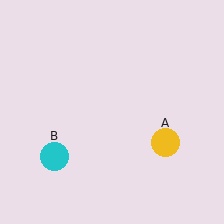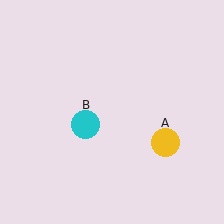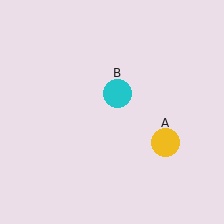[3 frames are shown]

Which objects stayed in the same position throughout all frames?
Yellow circle (object A) remained stationary.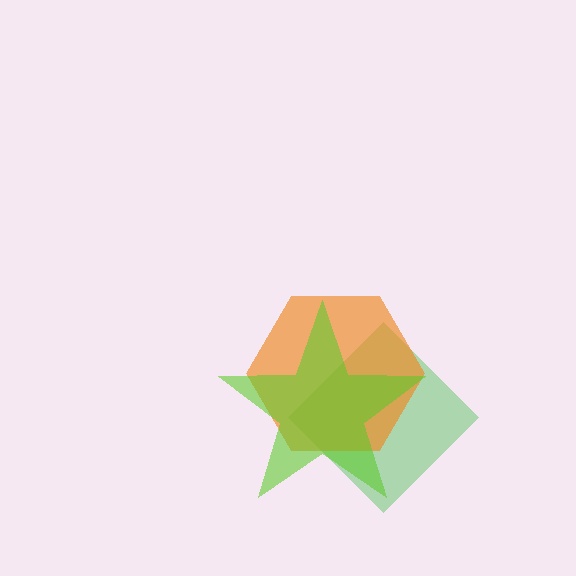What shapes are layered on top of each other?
The layered shapes are: a green diamond, an orange hexagon, a lime star.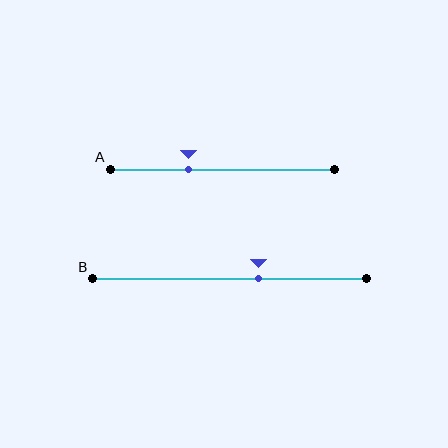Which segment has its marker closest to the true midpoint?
Segment B has its marker closest to the true midpoint.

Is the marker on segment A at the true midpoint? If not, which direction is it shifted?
No, the marker on segment A is shifted to the left by about 15% of the segment length.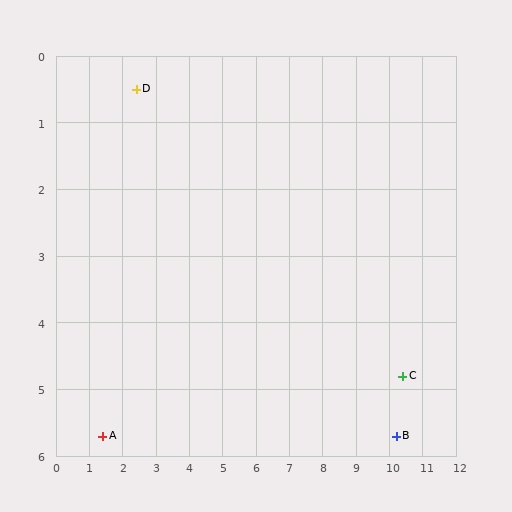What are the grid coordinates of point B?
Point B is at approximately (10.2, 5.7).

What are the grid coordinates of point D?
Point D is at approximately (2.4, 0.5).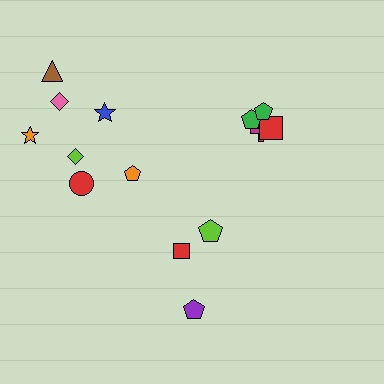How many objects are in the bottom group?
There are 3 objects.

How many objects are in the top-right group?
There are 4 objects.